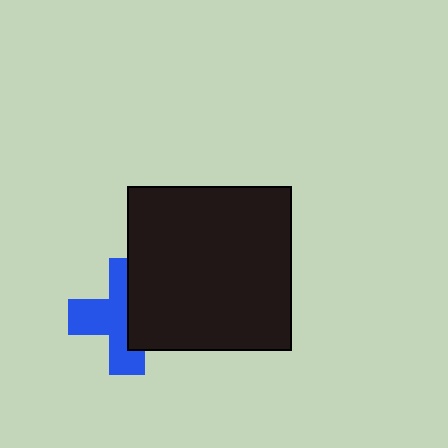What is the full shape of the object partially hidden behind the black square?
The partially hidden object is a blue cross.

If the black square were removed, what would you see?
You would see the complete blue cross.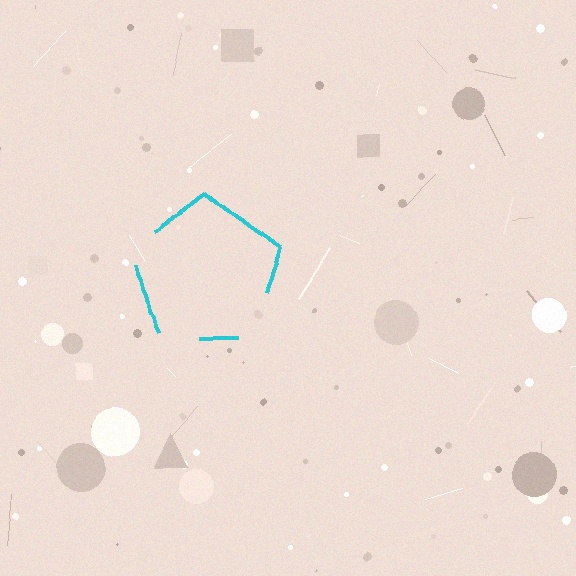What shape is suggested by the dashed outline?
The dashed outline suggests a pentagon.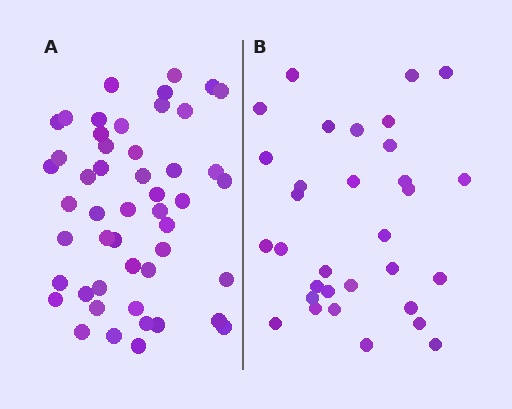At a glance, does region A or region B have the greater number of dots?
Region A (the left region) has more dots.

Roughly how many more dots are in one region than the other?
Region A has approximately 15 more dots than region B.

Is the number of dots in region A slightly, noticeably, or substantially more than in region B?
Region A has substantially more. The ratio is roughly 1.5 to 1.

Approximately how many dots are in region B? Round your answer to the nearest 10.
About 30 dots. (The exact count is 32, which rounds to 30.)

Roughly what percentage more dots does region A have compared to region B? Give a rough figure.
About 55% more.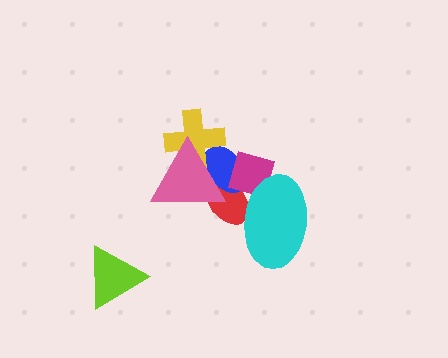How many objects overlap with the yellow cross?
2 objects overlap with the yellow cross.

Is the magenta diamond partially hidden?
Yes, it is partially covered by another shape.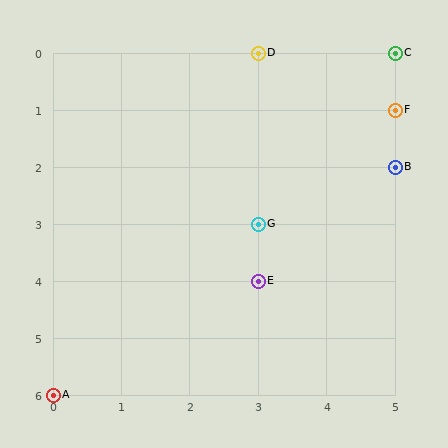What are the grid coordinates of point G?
Point G is at grid coordinates (3, 3).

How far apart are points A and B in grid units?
Points A and B are 5 columns and 4 rows apart (about 6.4 grid units diagonally).